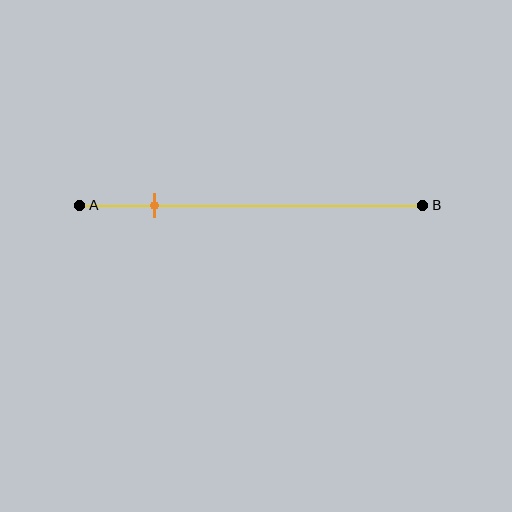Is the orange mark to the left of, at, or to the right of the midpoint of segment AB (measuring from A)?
The orange mark is to the left of the midpoint of segment AB.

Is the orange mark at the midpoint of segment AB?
No, the mark is at about 20% from A, not at the 50% midpoint.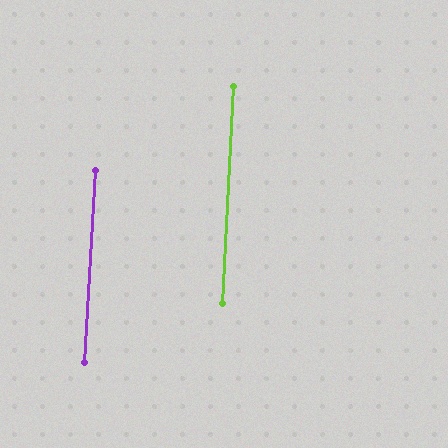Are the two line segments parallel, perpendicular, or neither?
Parallel — their directions differ by only 0.2°.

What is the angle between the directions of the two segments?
Approximately 0 degrees.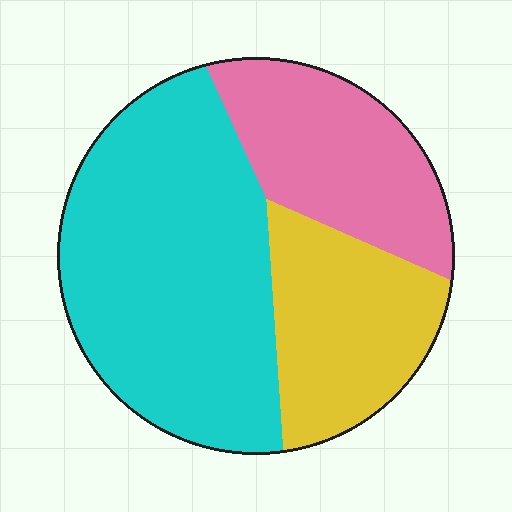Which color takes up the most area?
Cyan, at roughly 50%.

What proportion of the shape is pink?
Pink covers roughly 25% of the shape.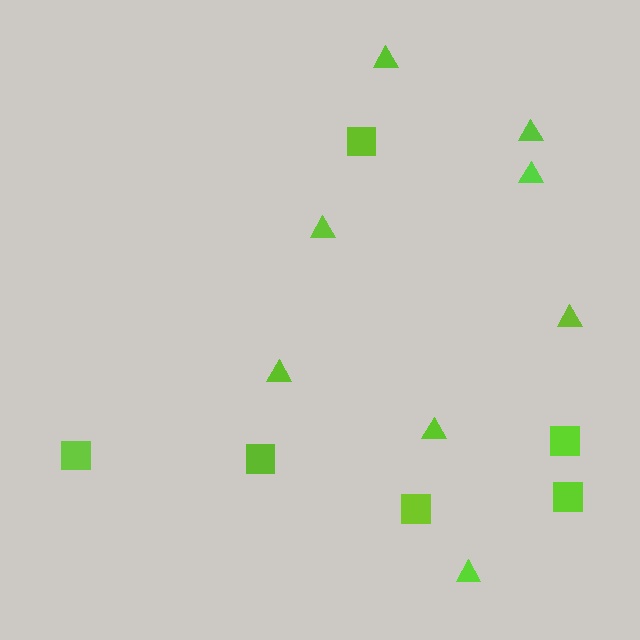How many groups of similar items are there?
There are 2 groups: one group of triangles (8) and one group of squares (6).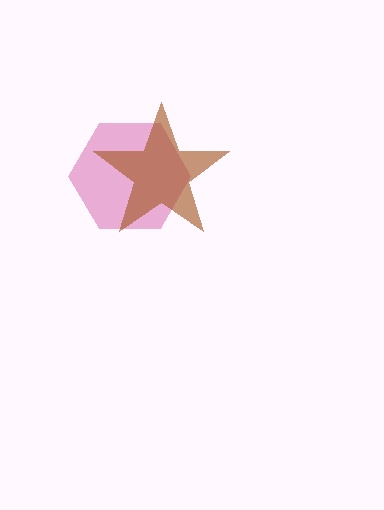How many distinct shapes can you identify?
There are 2 distinct shapes: a magenta hexagon, a brown star.